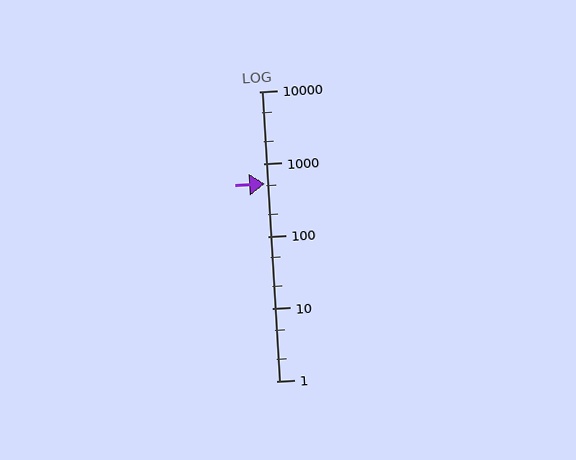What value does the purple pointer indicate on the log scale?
The pointer indicates approximately 530.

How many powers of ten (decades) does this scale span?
The scale spans 4 decades, from 1 to 10000.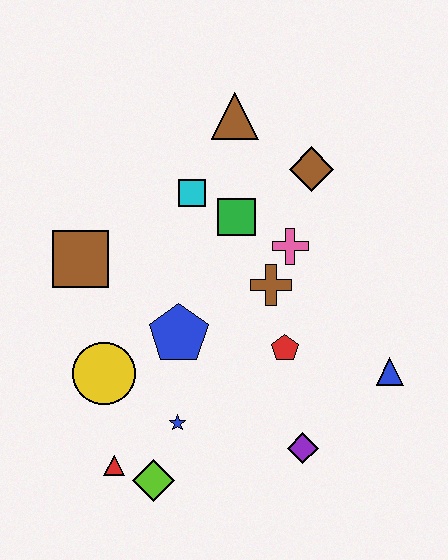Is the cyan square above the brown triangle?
No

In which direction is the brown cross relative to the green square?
The brown cross is below the green square.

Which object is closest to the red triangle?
The lime diamond is closest to the red triangle.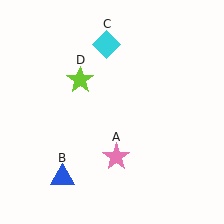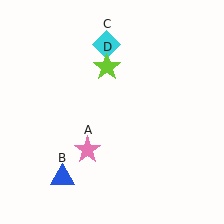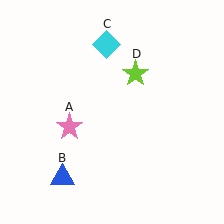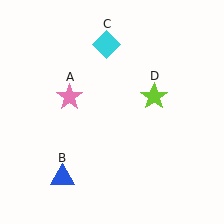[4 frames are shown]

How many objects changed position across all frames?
2 objects changed position: pink star (object A), lime star (object D).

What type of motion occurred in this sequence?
The pink star (object A), lime star (object D) rotated clockwise around the center of the scene.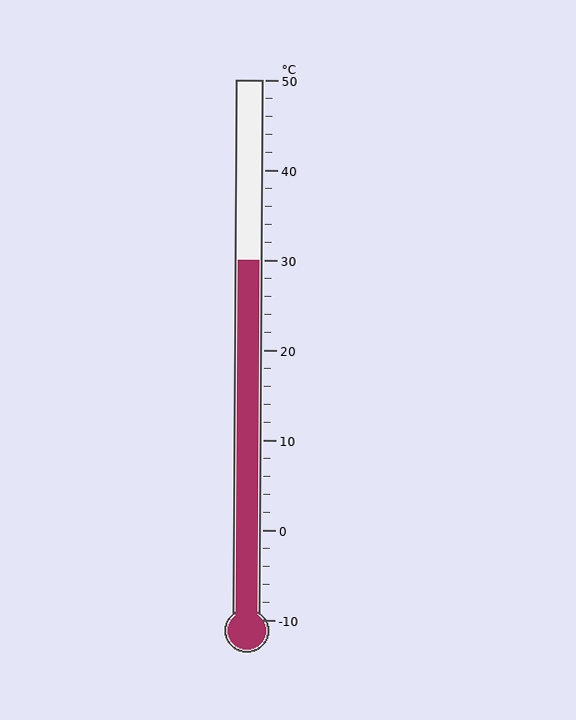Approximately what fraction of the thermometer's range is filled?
The thermometer is filled to approximately 65% of its range.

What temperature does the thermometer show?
The thermometer shows approximately 30°C.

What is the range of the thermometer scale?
The thermometer scale ranges from -10°C to 50°C.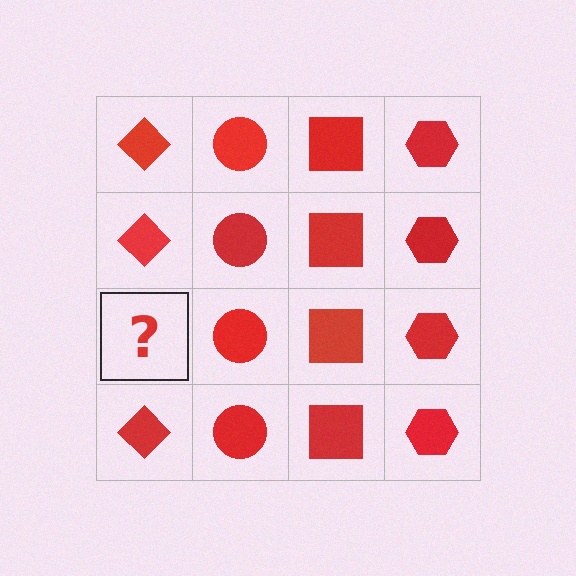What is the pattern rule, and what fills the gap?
The rule is that each column has a consistent shape. The gap should be filled with a red diamond.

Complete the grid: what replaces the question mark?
The question mark should be replaced with a red diamond.